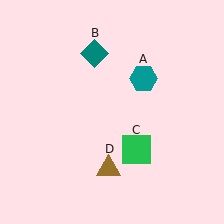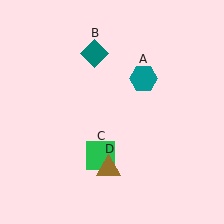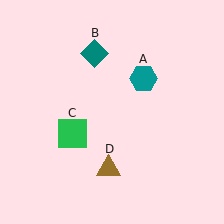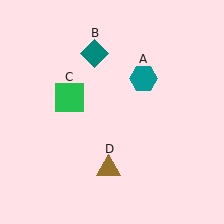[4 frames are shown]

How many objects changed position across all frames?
1 object changed position: green square (object C).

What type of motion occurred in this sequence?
The green square (object C) rotated clockwise around the center of the scene.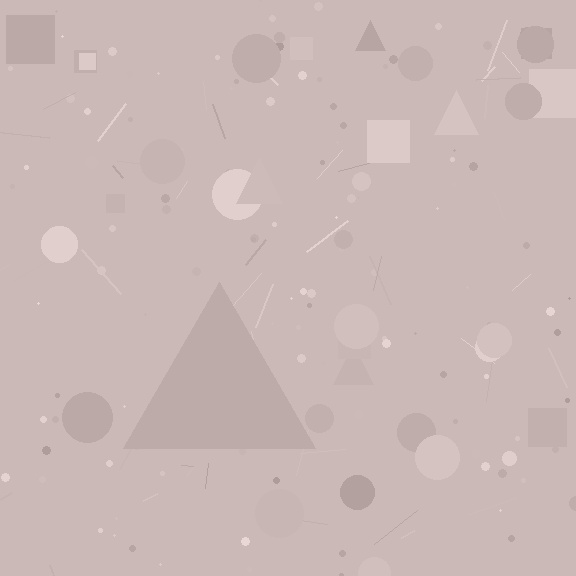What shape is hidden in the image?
A triangle is hidden in the image.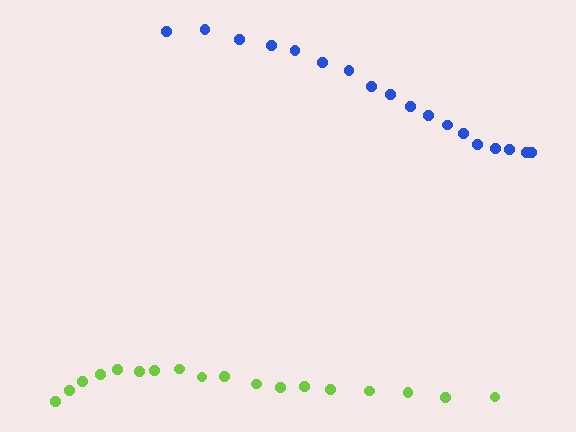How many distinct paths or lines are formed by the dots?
There are 2 distinct paths.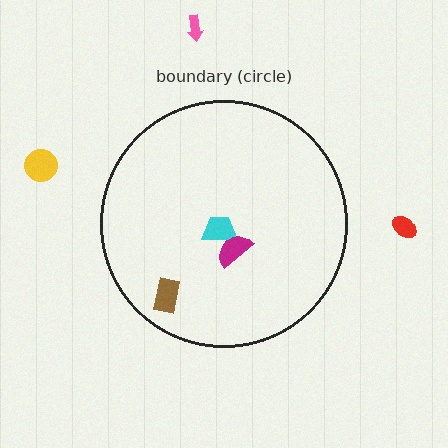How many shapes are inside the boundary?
3 inside, 3 outside.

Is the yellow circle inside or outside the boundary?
Outside.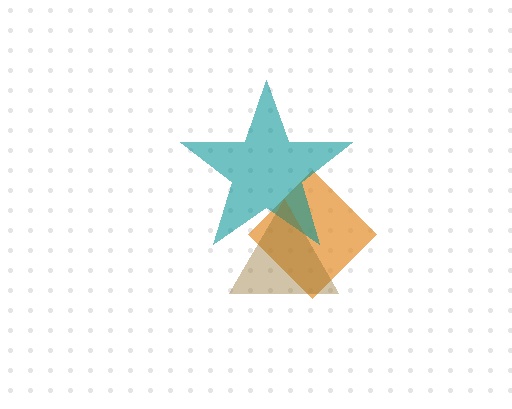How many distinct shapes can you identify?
There are 3 distinct shapes: an orange diamond, a teal star, a brown triangle.